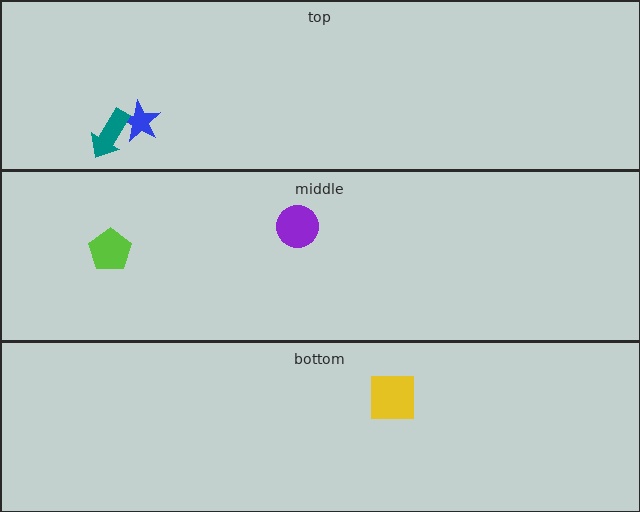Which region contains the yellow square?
The bottom region.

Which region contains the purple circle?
The middle region.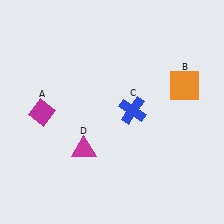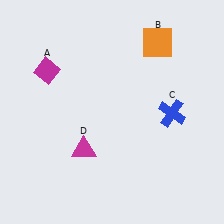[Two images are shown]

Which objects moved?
The objects that moved are: the magenta diamond (A), the orange square (B), the blue cross (C).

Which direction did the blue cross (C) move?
The blue cross (C) moved right.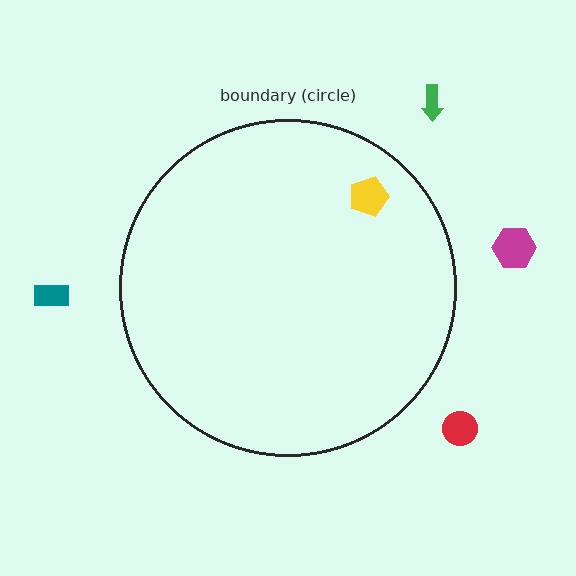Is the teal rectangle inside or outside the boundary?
Outside.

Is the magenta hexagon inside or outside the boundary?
Outside.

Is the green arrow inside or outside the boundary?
Outside.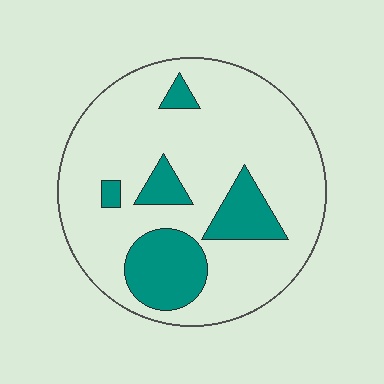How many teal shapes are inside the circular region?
5.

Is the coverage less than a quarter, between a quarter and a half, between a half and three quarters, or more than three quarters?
Less than a quarter.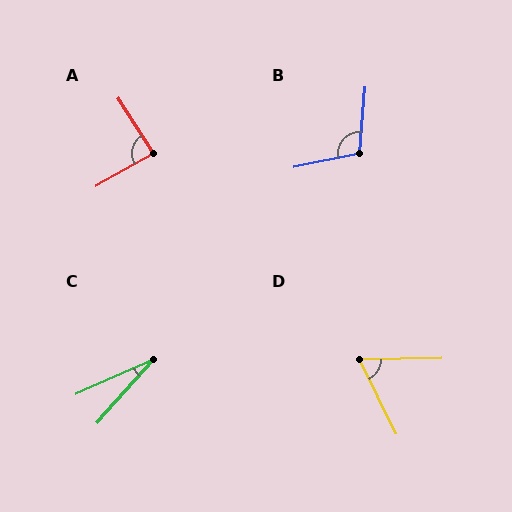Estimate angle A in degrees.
Approximately 87 degrees.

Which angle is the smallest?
C, at approximately 24 degrees.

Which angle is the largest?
B, at approximately 107 degrees.